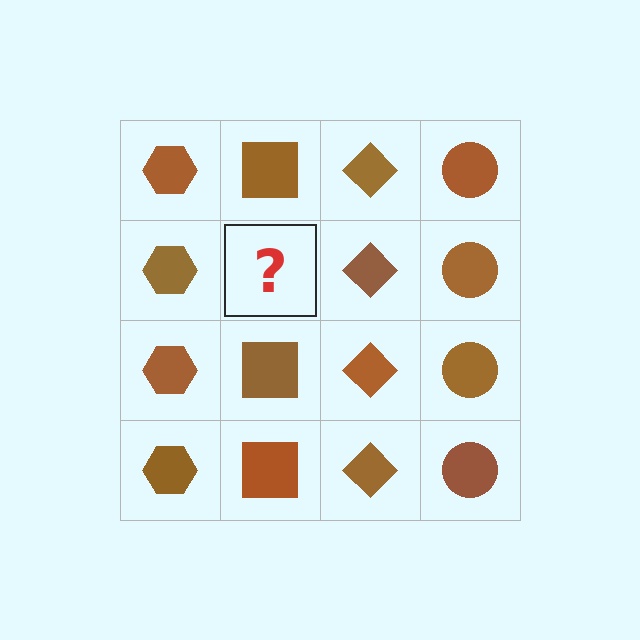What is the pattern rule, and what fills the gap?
The rule is that each column has a consistent shape. The gap should be filled with a brown square.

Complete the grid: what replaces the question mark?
The question mark should be replaced with a brown square.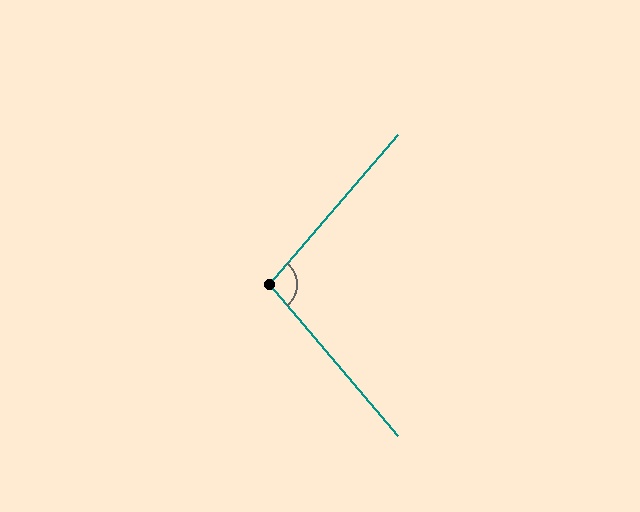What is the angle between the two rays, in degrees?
Approximately 99 degrees.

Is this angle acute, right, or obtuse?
It is obtuse.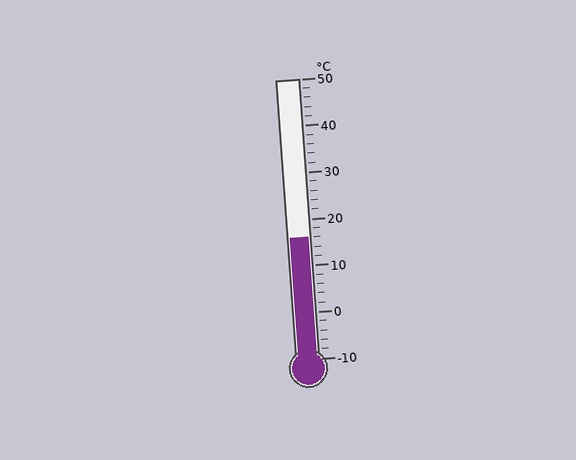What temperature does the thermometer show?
The thermometer shows approximately 16°C.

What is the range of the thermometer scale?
The thermometer scale ranges from -10°C to 50°C.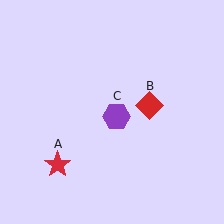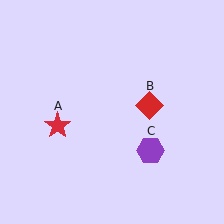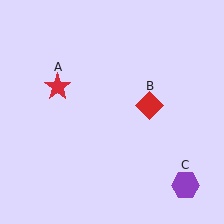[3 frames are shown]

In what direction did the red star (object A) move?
The red star (object A) moved up.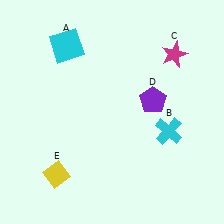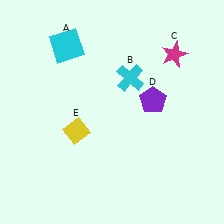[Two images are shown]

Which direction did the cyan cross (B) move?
The cyan cross (B) moved up.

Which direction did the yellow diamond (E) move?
The yellow diamond (E) moved up.